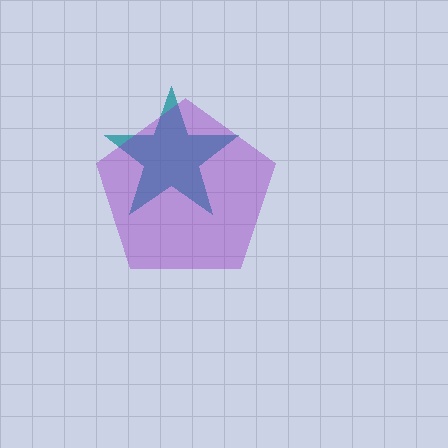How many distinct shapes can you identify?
There are 2 distinct shapes: a teal star, a purple pentagon.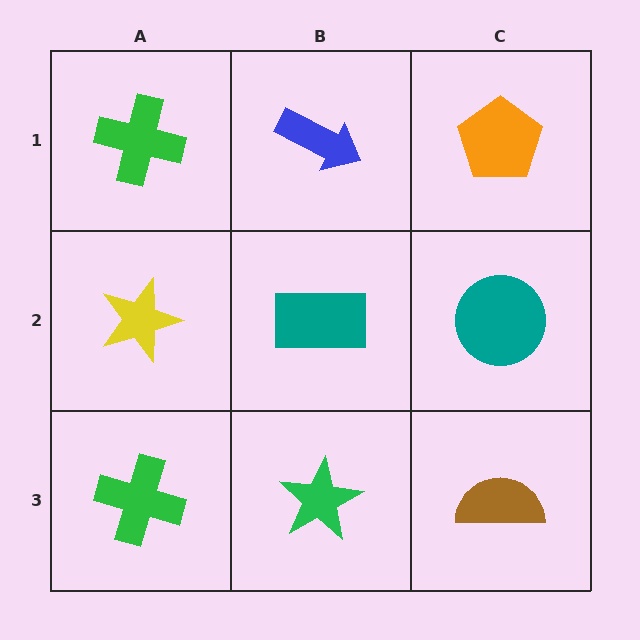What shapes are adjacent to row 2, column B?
A blue arrow (row 1, column B), a green star (row 3, column B), a yellow star (row 2, column A), a teal circle (row 2, column C).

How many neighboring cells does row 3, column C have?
2.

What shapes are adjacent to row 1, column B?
A teal rectangle (row 2, column B), a green cross (row 1, column A), an orange pentagon (row 1, column C).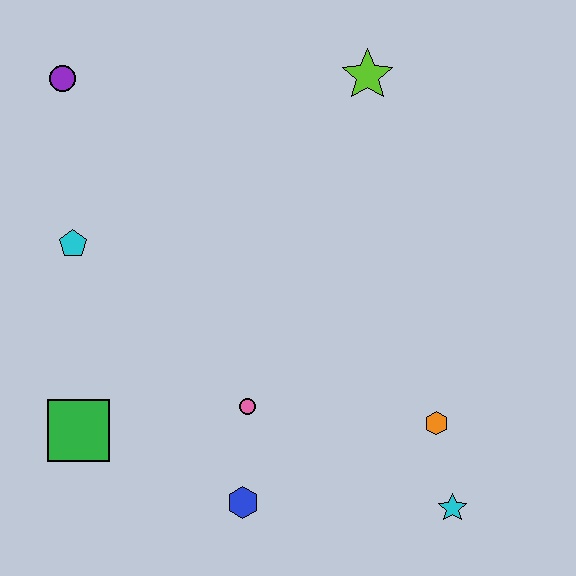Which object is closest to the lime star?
The purple circle is closest to the lime star.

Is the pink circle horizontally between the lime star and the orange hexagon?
No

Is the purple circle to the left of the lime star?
Yes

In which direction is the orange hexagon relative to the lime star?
The orange hexagon is below the lime star.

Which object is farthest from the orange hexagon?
The purple circle is farthest from the orange hexagon.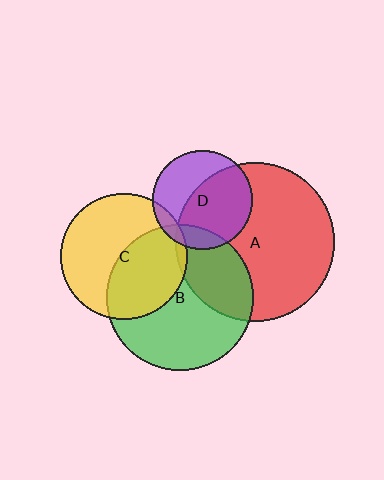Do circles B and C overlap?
Yes.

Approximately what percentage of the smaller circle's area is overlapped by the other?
Approximately 45%.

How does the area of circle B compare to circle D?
Approximately 2.2 times.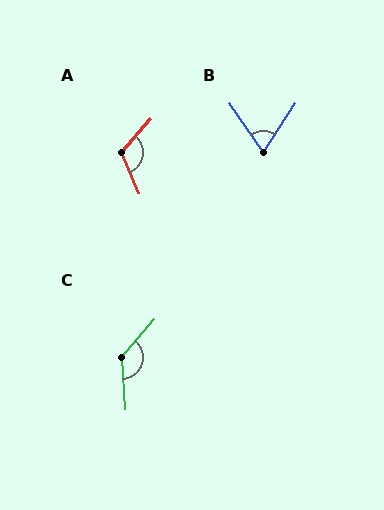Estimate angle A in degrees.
Approximately 116 degrees.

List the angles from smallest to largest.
B (68°), A (116°), C (135°).